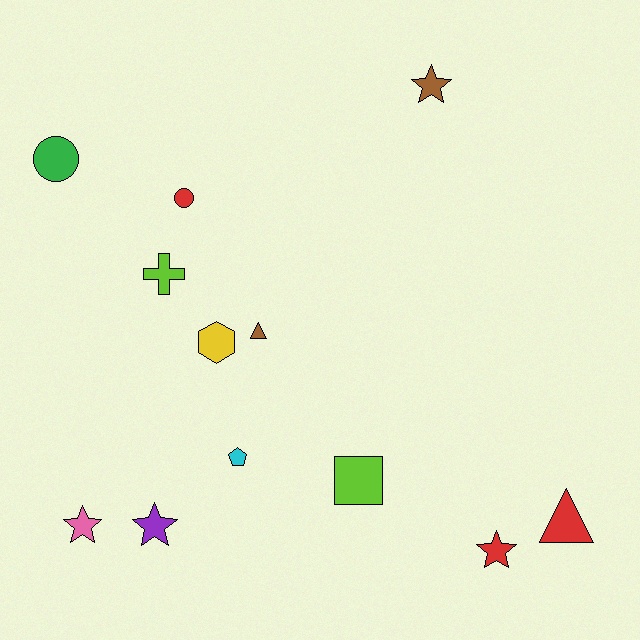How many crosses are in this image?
There is 1 cross.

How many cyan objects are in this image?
There is 1 cyan object.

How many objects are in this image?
There are 12 objects.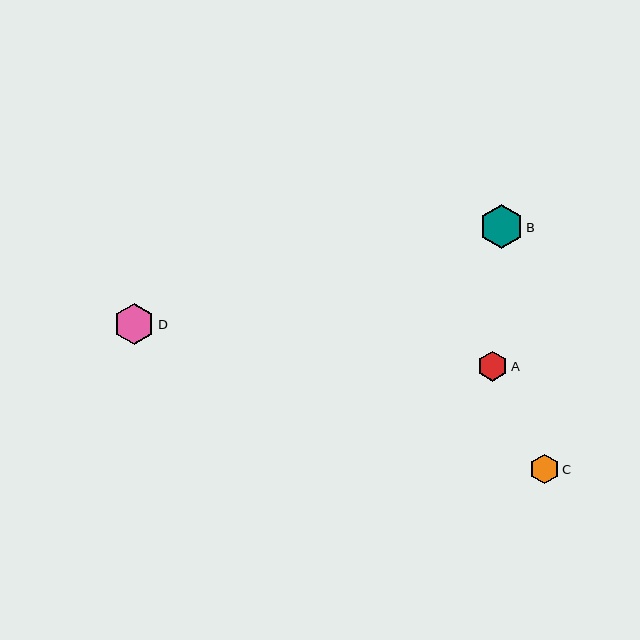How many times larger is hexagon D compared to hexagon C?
Hexagon D is approximately 1.4 times the size of hexagon C.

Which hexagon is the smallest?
Hexagon C is the smallest with a size of approximately 29 pixels.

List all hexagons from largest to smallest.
From largest to smallest: B, D, A, C.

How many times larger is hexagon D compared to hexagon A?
Hexagon D is approximately 1.4 times the size of hexagon A.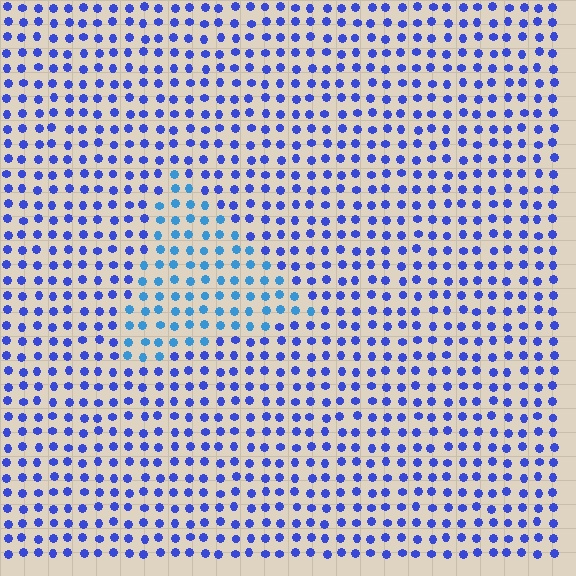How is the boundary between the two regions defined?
The boundary is defined purely by a slight shift in hue (about 30 degrees). Spacing, size, and orientation are identical on both sides.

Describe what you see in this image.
The image is filled with small blue elements in a uniform arrangement. A triangle-shaped region is visible where the elements are tinted to a slightly different hue, forming a subtle color boundary.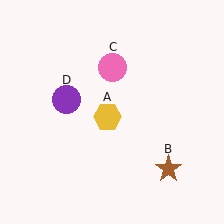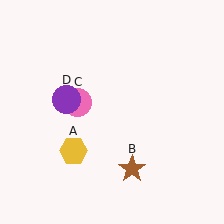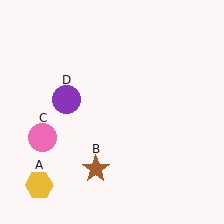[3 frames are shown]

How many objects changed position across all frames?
3 objects changed position: yellow hexagon (object A), brown star (object B), pink circle (object C).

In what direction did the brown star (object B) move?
The brown star (object B) moved left.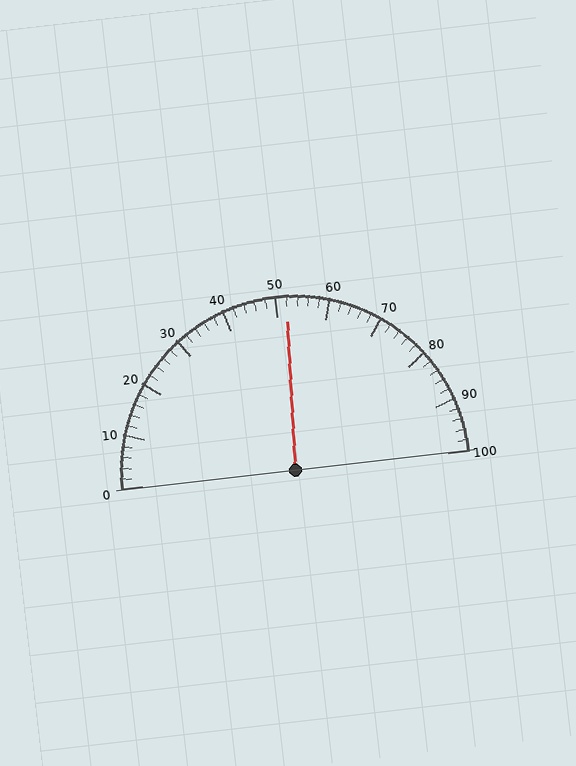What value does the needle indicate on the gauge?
The needle indicates approximately 52.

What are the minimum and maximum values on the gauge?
The gauge ranges from 0 to 100.